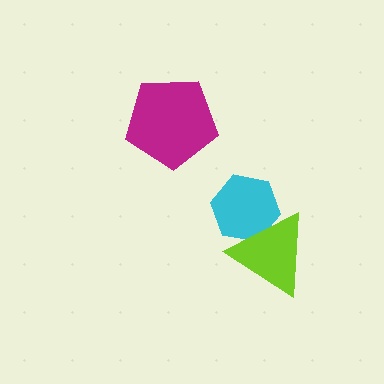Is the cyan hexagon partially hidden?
Yes, it is partially covered by another shape.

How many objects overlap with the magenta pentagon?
0 objects overlap with the magenta pentagon.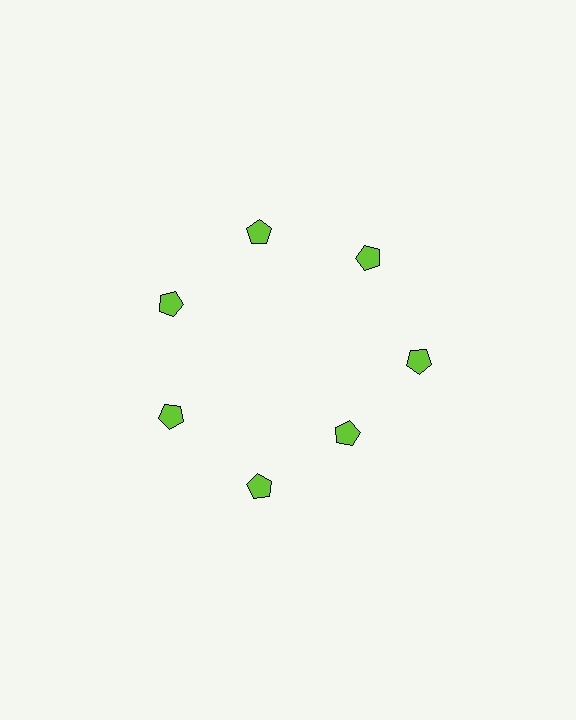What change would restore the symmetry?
The symmetry would be restored by moving it outward, back onto the ring so that all 7 pentagons sit at equal angles and equal distance from the center.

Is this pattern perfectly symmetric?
No. The 7 lime pentagons are arranged in a ring, but one element near the 5 o'clock position is pulled inward toward the center, breaking the 7-fold rotational symmetry.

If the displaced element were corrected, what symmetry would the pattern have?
It would have 7-fold rotational symmetry — the pattern would map onto itself every 51 degrees.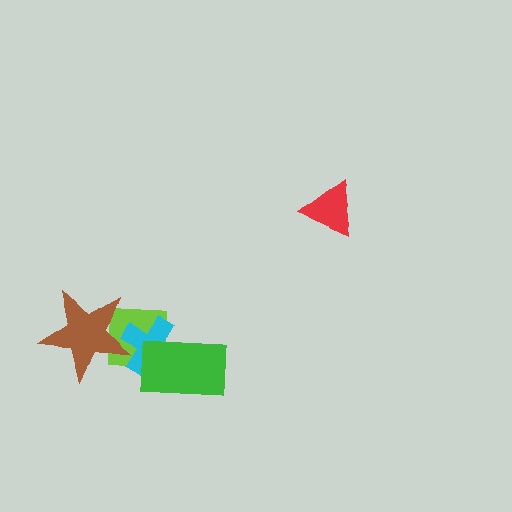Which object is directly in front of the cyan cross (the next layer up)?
The green rectangle is directly in front of the cyan cross.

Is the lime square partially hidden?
Yes, it is partially covered by another shape.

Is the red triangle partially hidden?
No, no other shape covers it.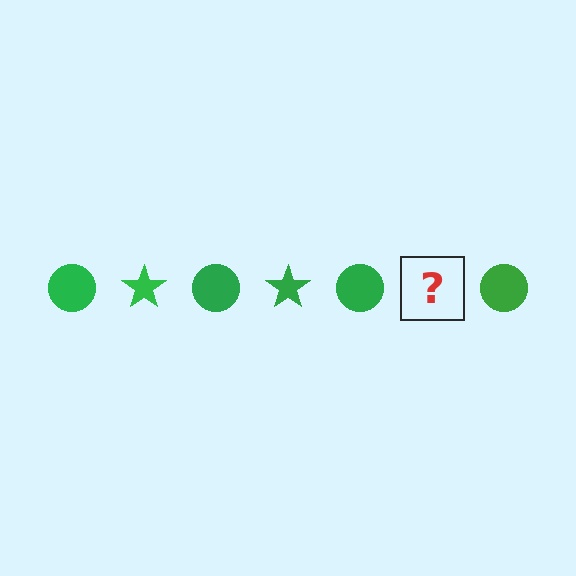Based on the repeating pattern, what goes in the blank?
The blank should be a green star.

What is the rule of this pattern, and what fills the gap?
The rule is that the pattern cycles through circle, star shapes in green. The gap should be filled with a green star.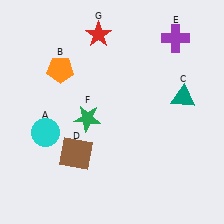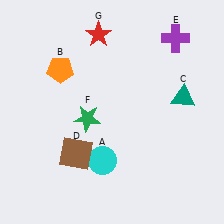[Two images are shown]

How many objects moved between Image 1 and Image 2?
1 object moved between the two images.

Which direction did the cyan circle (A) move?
The cyan circle (A) moved right.